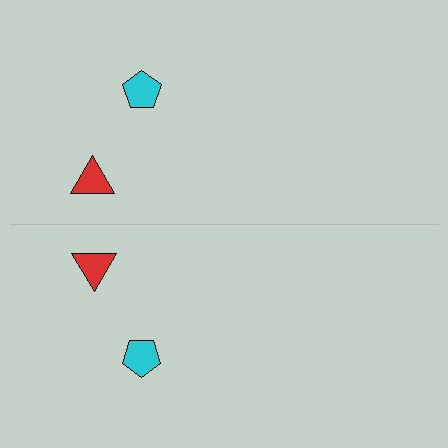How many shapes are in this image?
There are 4 shapes in this image.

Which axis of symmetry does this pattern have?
The pattern has a horizontal axis of symmetry running through the center of the image.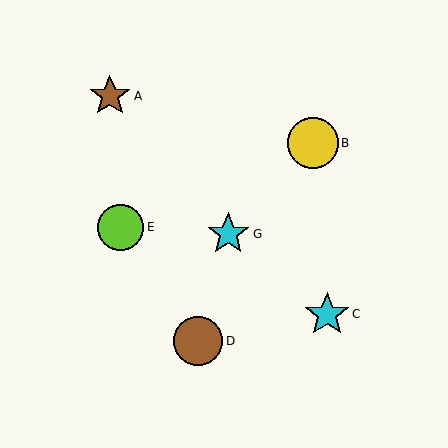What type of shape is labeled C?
Shape C is a cyan star.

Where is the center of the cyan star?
The center of the cyan star is at (228, 234).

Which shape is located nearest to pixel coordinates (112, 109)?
The brown star (labeled A) at (110, 96) is nearest to that location.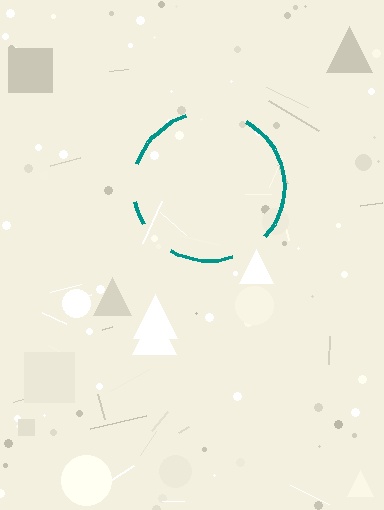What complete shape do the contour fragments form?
The contour fragments form a circle.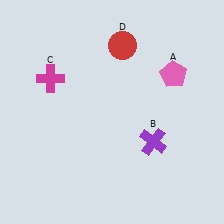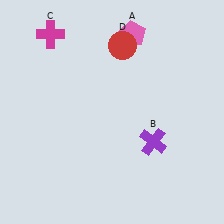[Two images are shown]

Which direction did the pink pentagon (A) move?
The pink pentagon (A) moved left.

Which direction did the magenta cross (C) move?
The magenta cross (C) moved up.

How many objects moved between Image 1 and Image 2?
2 objects moved between the two images.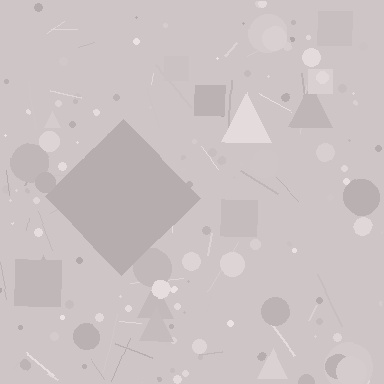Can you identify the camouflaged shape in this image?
The camouflaged shape is a diamond.